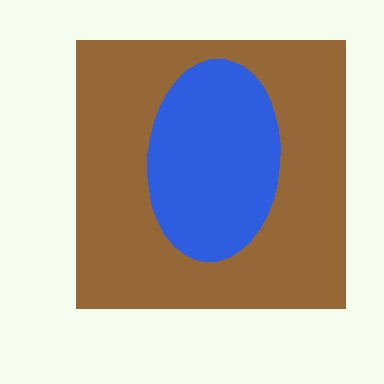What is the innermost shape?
The blue ellipse.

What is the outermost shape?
The brown square.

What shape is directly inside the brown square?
The blue ellipse.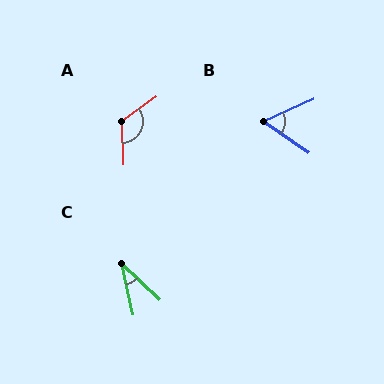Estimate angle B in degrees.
Approximately 59 degrees.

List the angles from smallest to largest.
C (34°), B (59°), A (125°).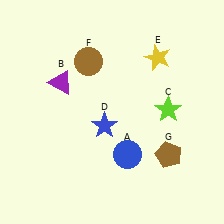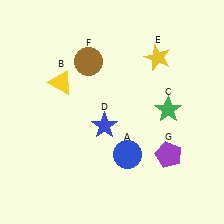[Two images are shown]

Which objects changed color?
B changed from purple to yellow. C changed from lime to green. G changed from brown to purple.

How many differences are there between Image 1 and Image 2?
There are 3 differences between the two images.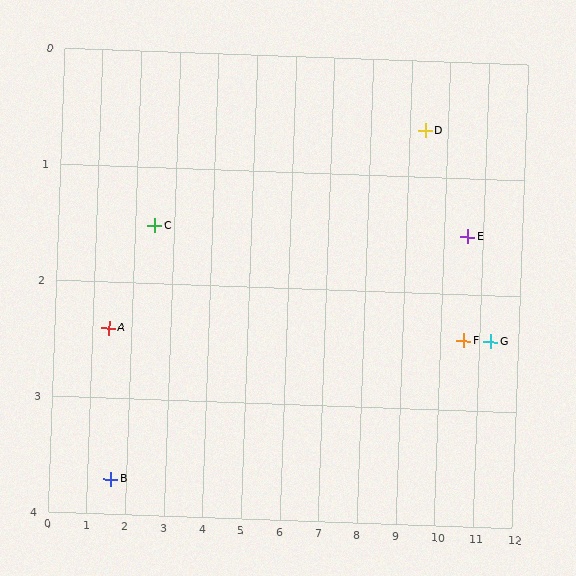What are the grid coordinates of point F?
Point F is at approximately (10.6, 2.4).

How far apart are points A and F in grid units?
Points A and F are about 9.2 grid units apart.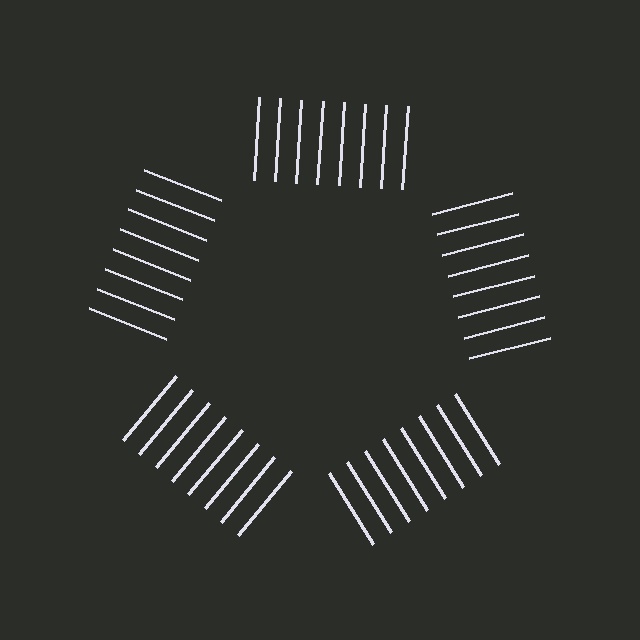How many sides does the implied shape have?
5 sides — the line-ends trace a pentagon.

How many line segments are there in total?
40 — 8 along each of the 5 edges.